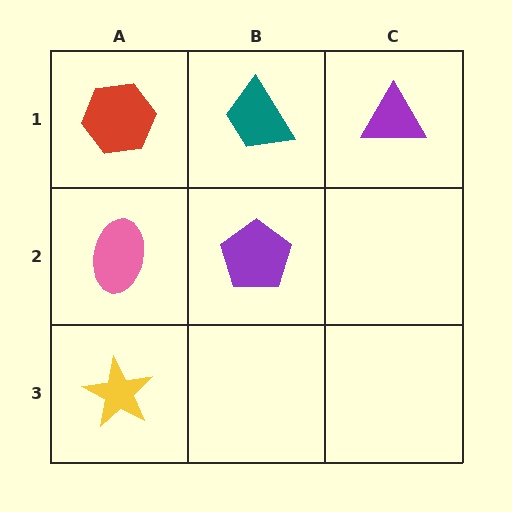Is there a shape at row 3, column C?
No, that cell is empty.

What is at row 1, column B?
A teal trapezoid.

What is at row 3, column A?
A yellow star.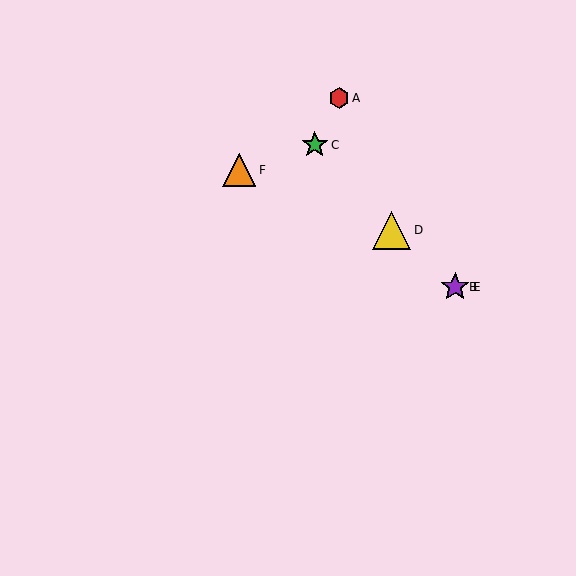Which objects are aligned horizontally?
Objects B, E are aligned horizontally.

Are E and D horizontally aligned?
No, E is at y≈287 and D is at y≈230.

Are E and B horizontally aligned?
Yes, both are at y≈287.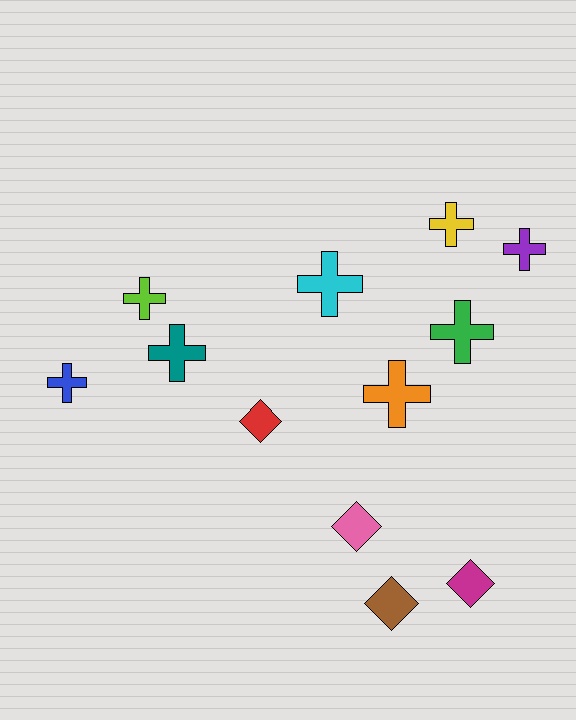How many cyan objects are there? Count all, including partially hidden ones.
There is 1 cyan object.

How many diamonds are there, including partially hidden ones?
There are 4 diamonds.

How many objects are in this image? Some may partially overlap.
There are 12 objects.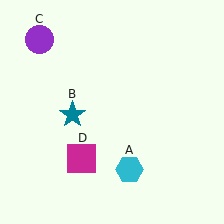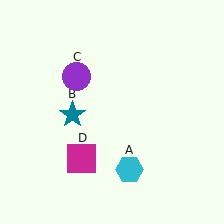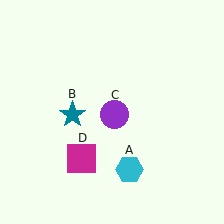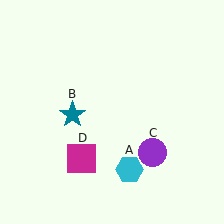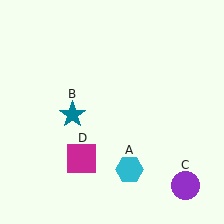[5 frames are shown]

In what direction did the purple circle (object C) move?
The purple circle (object C) moved down and to the right.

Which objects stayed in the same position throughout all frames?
Cyan hexagon (object A) and teal star (object B) and magenta square (object D) remained stationary.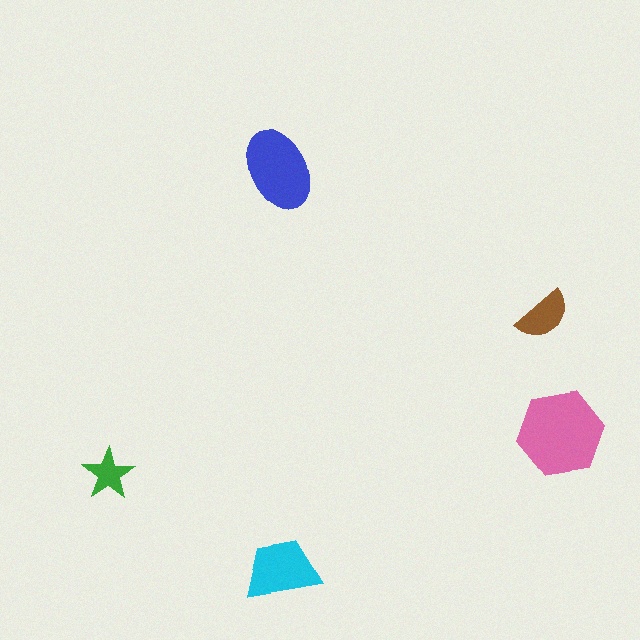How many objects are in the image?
There are 5 objects in the image.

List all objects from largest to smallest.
The pink hexagon, the blue ellipse, the cyan trapezoid, the brown semicircle, the green star.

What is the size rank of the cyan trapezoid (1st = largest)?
3rd.